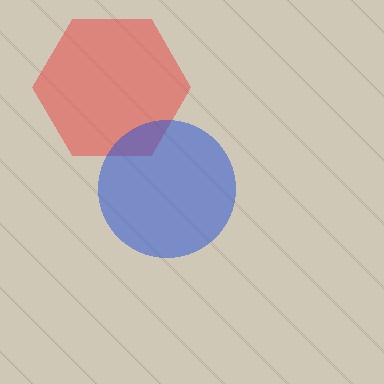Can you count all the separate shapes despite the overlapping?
Yes, there are 2 separate shapes.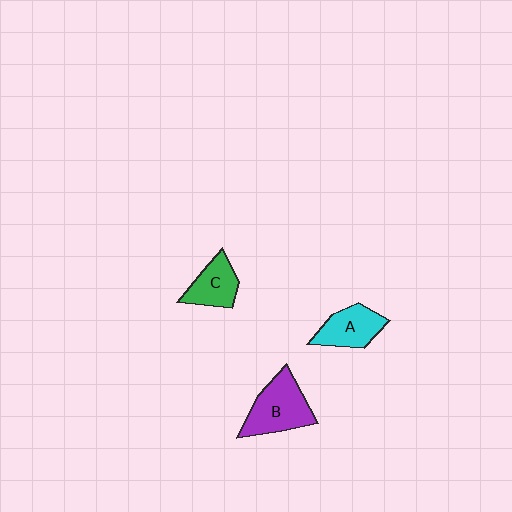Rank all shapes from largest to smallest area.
From largest to smallest: B (purple), A (cyan), C (green).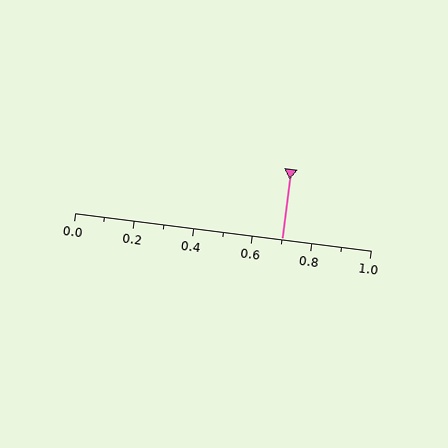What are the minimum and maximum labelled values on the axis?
The axis runs from 0.0 to 1.0.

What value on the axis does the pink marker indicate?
The marker indicates approximately 0.7.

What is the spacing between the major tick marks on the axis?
The major ticks are spaced 0.2 apart.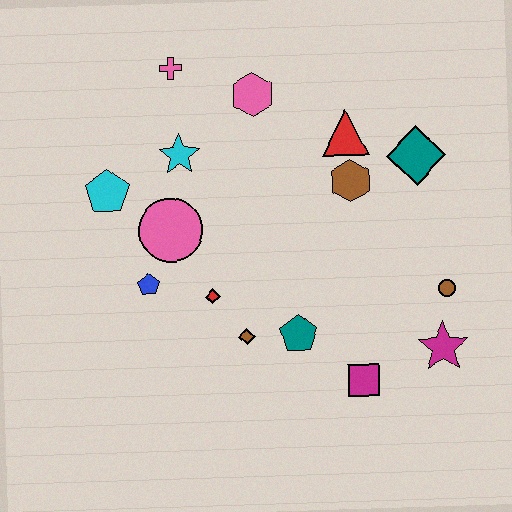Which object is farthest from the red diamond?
The teal diamond is farthest from the red diamond.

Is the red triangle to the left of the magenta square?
Yes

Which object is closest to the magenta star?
The brown circle is closest to the magenta star.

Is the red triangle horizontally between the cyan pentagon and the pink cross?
No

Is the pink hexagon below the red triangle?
No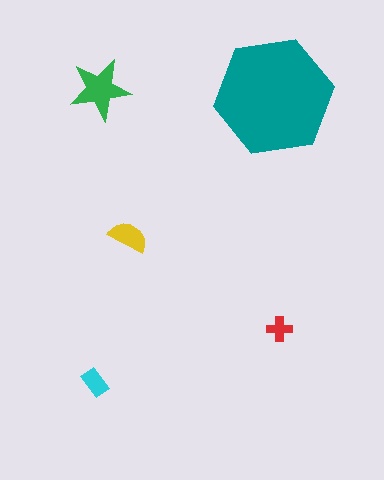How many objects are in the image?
There are 5 objects in the image.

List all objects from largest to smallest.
The teal hexagon, the green star, the yellow semicircle, the cyan rectangle, the red cross.